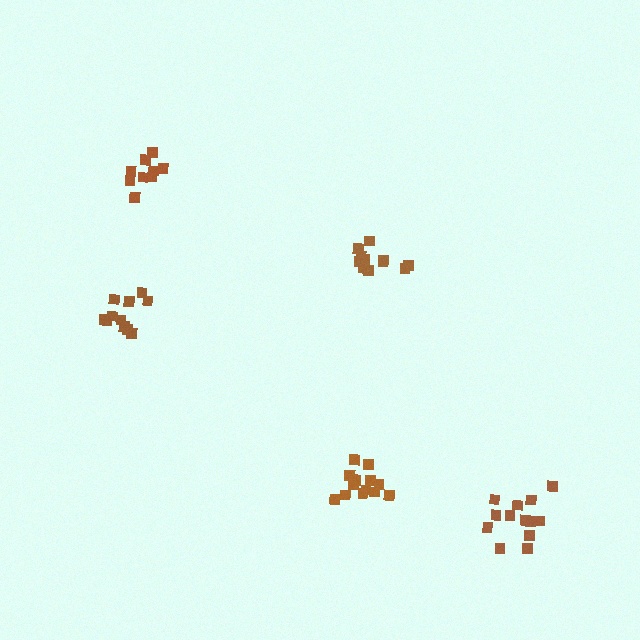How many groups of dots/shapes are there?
There are 5 groups.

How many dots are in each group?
Group 1: 13 dots, Group 2: 9 dots, Group 3: 11 dots, Group 4: 13 dots, Group 5: 11 dots (57 total).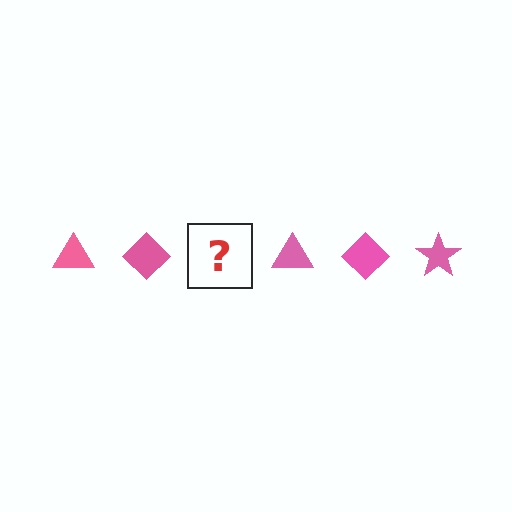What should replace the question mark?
The question mark should be replaced with a pink star.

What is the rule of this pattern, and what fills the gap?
The rule is that the pattern cycles through triangle, diamond, star shapes in pink. The gap should be filled with a pink star.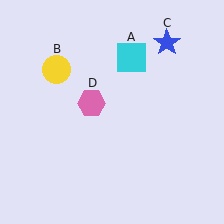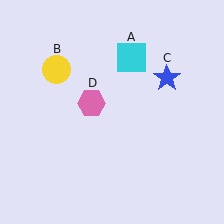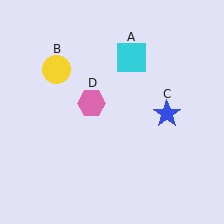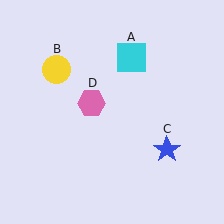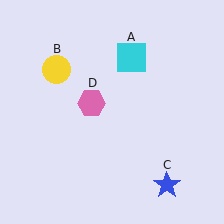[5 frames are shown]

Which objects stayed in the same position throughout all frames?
Cyan square (object A) and yellow circle (object B) and pink hexagon (object D) remained stationary.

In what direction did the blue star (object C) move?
The blue star (object C) moved down.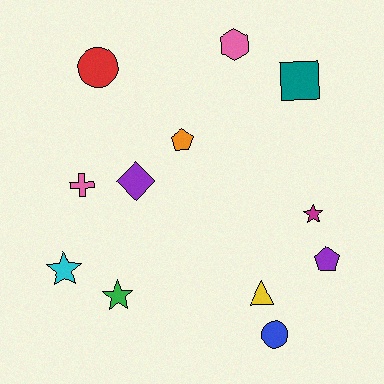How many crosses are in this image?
There is 1 cross.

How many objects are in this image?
There are 12 objects.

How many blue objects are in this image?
There is 1 blue object.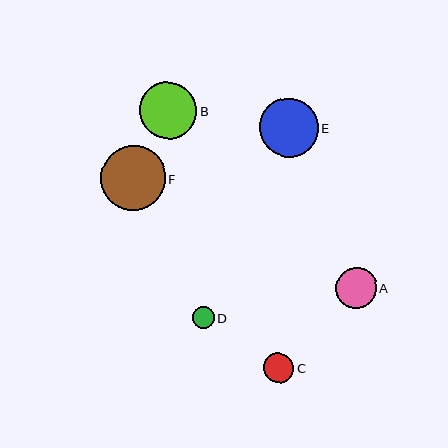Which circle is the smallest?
Circle D is the smallest with a size of approximately 21 pixels.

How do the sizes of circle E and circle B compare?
Circle E and circle B are approximately the same size.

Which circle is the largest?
Circle F is the largest with a size of approximately 65 pixels.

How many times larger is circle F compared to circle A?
Circle F is approximately 1.6 times the size of circle A.